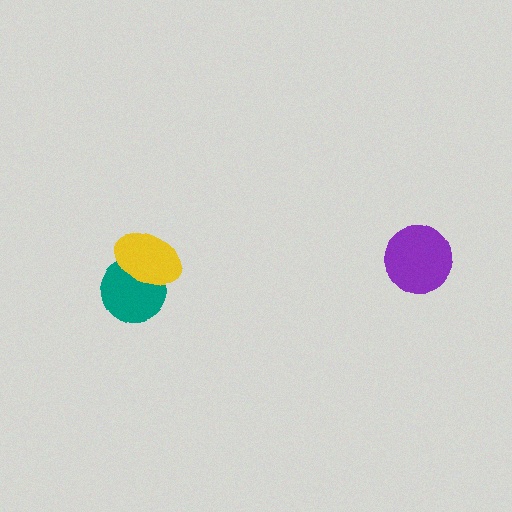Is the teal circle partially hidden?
Yes, it is partially covered by another shape.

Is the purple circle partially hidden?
No, no other shape covers it.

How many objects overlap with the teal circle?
1 object overlaps with the teal circle.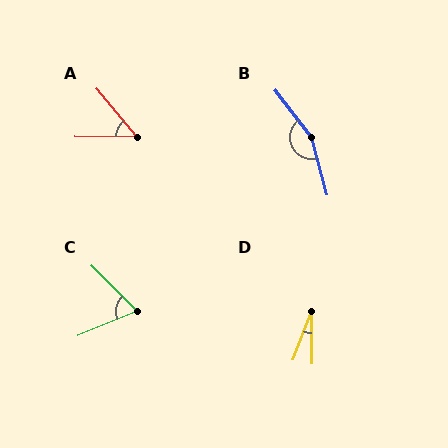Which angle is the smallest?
D, at approximately 22 degrees.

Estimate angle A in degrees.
Approximately 50 degrees.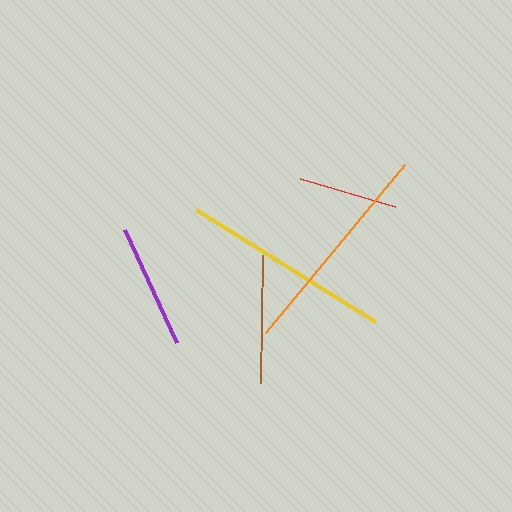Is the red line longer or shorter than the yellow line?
The yellow line is longer than the red line.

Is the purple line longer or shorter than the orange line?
The orange line is longer than the purple line.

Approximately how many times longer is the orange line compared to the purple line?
The orange line is approximately 1.7 times the length of the purple line.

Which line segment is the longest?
The orange line is the longest at approximately 218 pixels.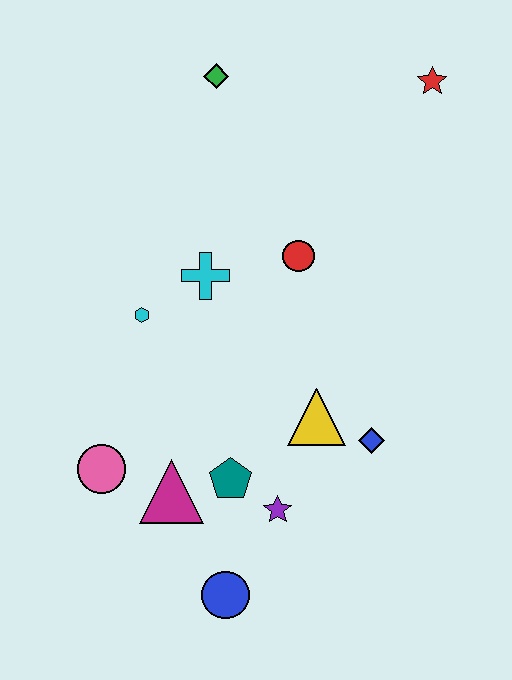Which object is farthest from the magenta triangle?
The red star is farthest from the magenta triangle.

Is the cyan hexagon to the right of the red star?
No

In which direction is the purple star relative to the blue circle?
The purple star is above the blue circle.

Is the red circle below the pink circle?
No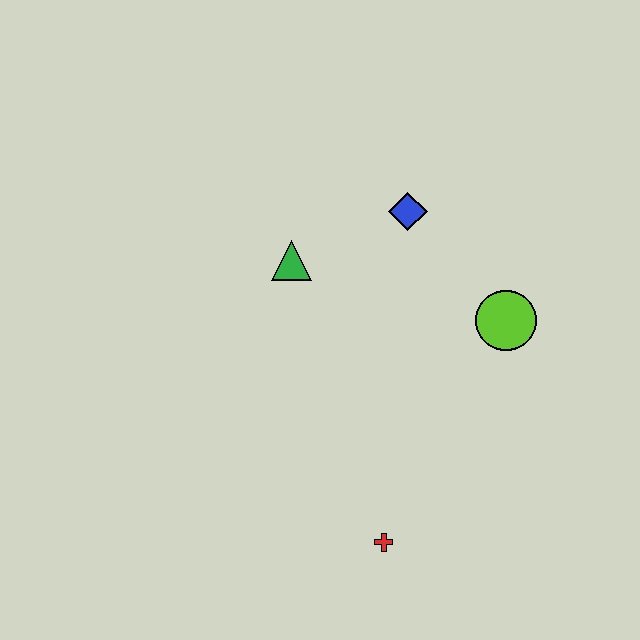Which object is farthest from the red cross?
The blue diamond is farthest from the red cross.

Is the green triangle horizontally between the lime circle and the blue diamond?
No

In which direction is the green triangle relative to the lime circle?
The green triangle is to the left of the lime circle.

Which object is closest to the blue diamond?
The green triangle is closest to the blue diamond.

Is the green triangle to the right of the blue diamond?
No